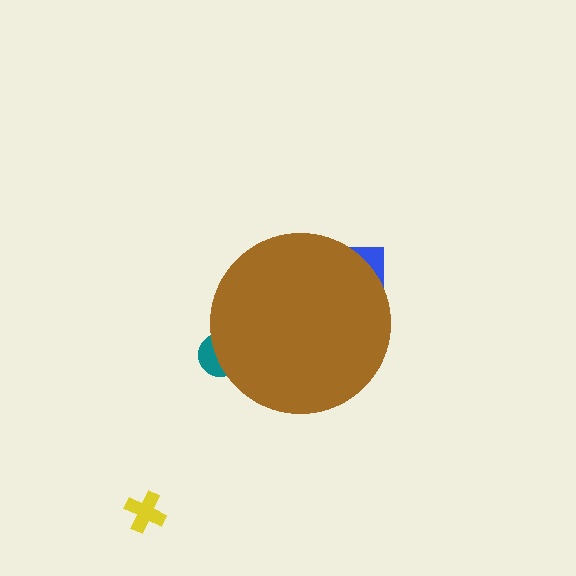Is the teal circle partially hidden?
Yes, the teal circle is partially hidden behind the brown circle.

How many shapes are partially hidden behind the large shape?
2 shapes are partially hidden.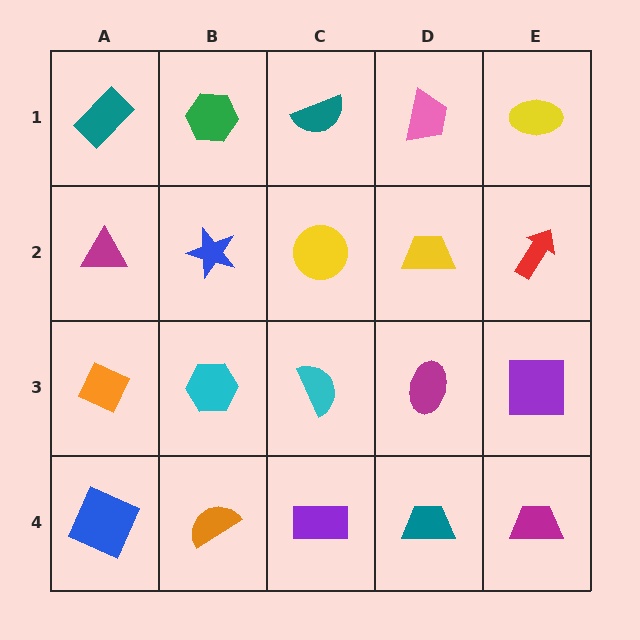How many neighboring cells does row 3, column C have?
4.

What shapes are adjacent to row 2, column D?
A pink trapezoid (row 1, column D), a magenta ellipse (row 3, column D), a yellow circle (row 2, column C), a red arrow (row 2, column E).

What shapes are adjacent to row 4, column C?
A cyan semicircle (row 3, column C), an orange semicircle (row 4, column B), a teal trapezoid (row 4, column D).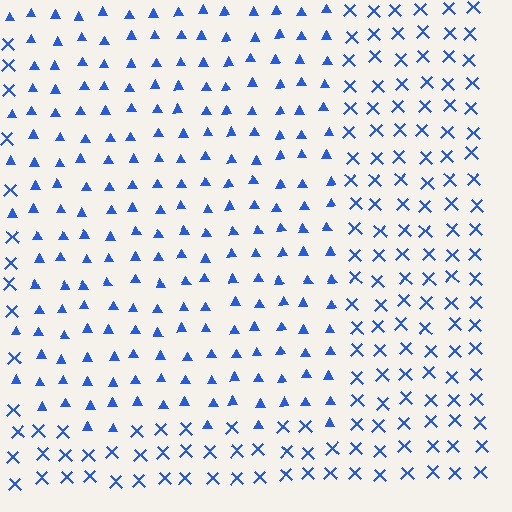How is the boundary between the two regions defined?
The boundary is defined by a change in element shape: triangles inside vs. X marks outside. All elements share the same color and spacing.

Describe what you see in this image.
The image is filled with small blue elements arranged in a uniform grid. A rectangle-shaped region contains triangles, while the surrounding area contains X marks. The boundary is defined purely by the change in element shape.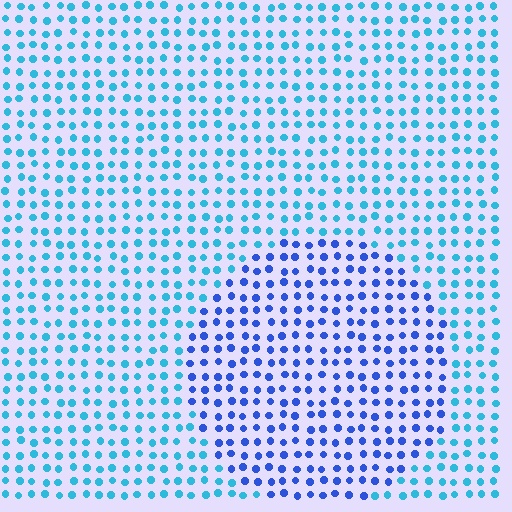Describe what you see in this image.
The image is filled with small cyan elements in a uniform arrangement. A circle-shaped region is visible where the elements are tinted to a slightly different hue, forming a subtle color boundary.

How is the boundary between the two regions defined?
The boundary is defined purely by a slight shift in hue (about 36 degrees). Spacing, size, and orientation are identical on both sides.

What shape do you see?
I see a circle.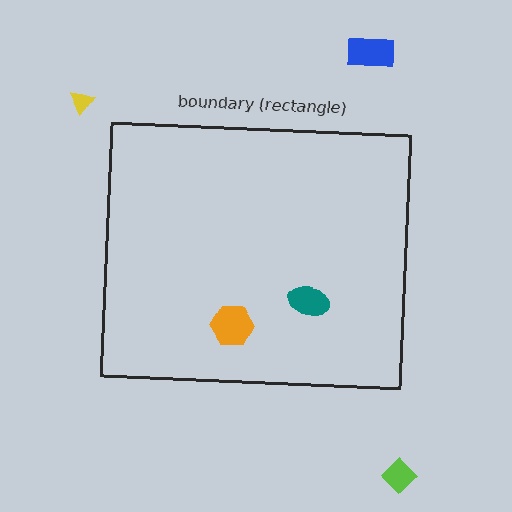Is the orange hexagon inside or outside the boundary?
Inside.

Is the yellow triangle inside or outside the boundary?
Outside.